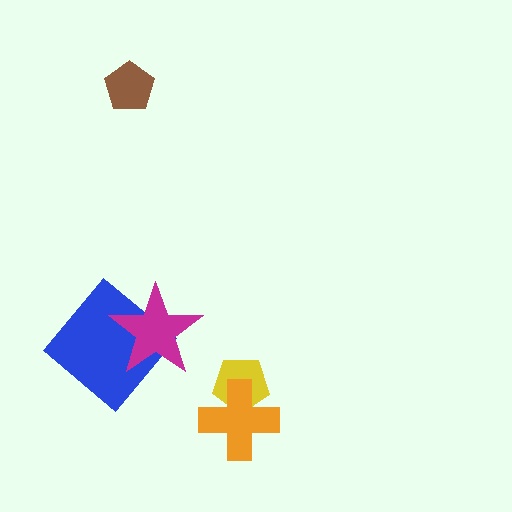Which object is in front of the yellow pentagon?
The orange cross is in front of the yellow pentagon.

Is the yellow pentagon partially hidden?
Yes, it is partially covered by another shape.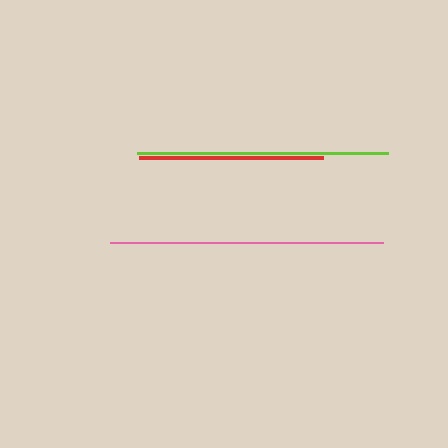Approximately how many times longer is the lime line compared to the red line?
The lime line is approximately 1.4 times the length of the red line.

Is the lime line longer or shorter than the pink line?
The pink line is longer than the lime line.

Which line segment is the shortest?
The red line is the shortest at approximately 185 pixels.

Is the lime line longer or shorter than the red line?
The lime line is longer than the red line.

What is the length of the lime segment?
The lime segment is approximately 251 pixels long.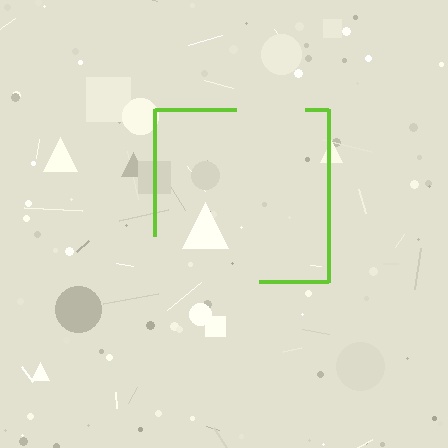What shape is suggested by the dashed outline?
The dashed outline suggests a square.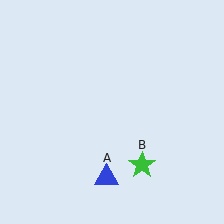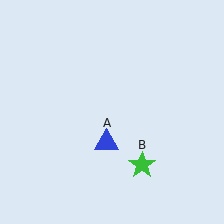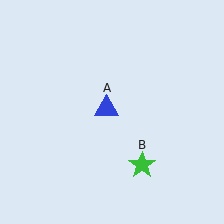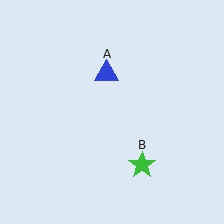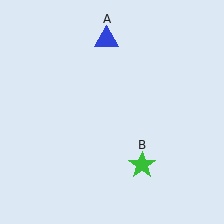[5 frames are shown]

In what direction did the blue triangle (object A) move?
The blue triangle (object A) moved up.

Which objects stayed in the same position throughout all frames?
Green star (object B) remained stationary.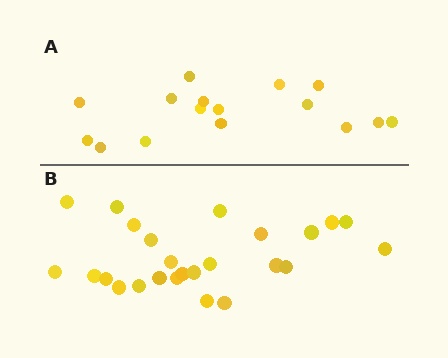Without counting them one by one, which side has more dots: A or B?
Region B (the bottom region) has more dots.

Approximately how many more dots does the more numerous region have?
Region B has roughly 8 or so more dots than region A.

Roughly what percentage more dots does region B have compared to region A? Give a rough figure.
About 55% more.